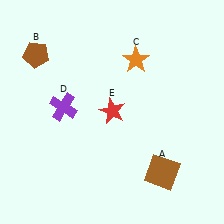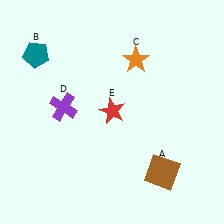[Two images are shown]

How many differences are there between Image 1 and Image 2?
There is 1 difference between the two images.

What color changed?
The pentagon (B) changed from brown in Image 1 to teal in Image 2.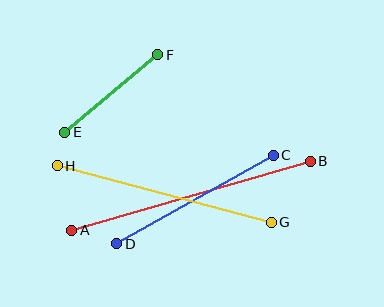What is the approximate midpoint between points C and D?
The midpoint is at approximately (195, 199) pixels.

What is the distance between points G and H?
The distance is approximately 221 pixels.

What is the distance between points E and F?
The distance is approximately 121 pixels.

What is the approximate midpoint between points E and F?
The midpoint is at approximately (111, 94) pixels.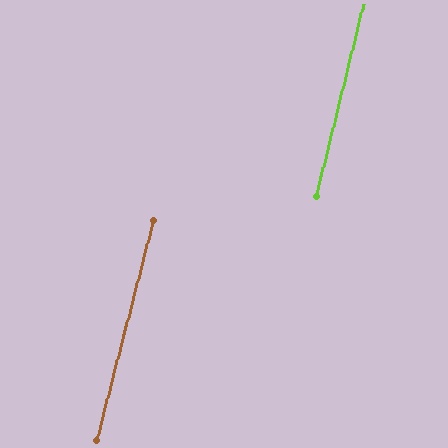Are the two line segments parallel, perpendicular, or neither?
Parallel — their directions differ by only 0.5°.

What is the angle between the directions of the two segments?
Approximately 0 degrees.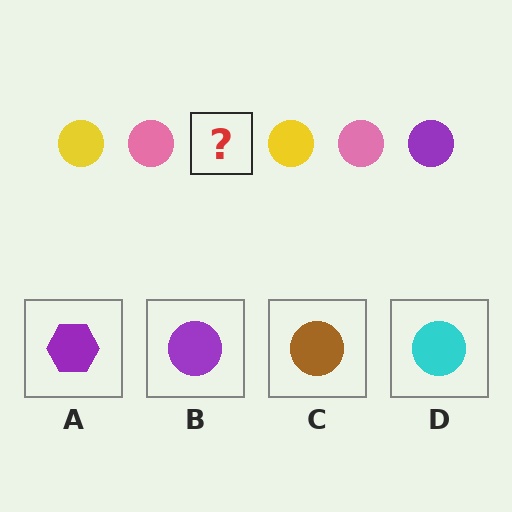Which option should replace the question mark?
Option B.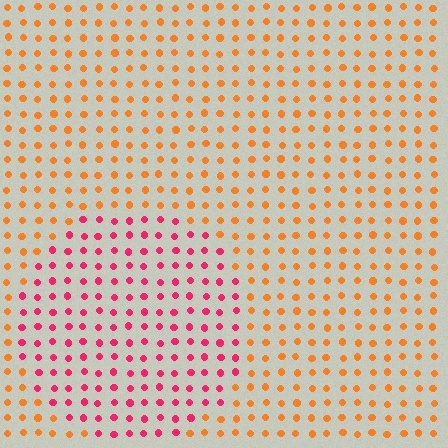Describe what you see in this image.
The image is filled with small orange elements in a uniform arrangement. A circle-shaped region is visible where the elements are tinted to a slightly different hue, forming a subtle color boundary.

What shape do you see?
I see a circle.